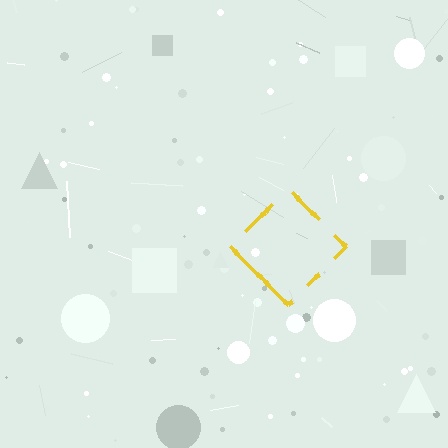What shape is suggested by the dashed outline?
The dashed outline suggests a diamond.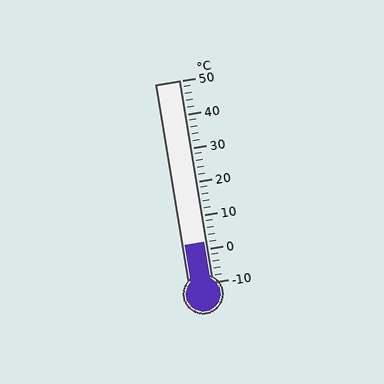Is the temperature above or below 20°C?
The temperature is below 20°C.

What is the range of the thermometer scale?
The thermometer scale ranges from -10°C to 50°C.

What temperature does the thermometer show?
The thermometer shows approximately 2°C.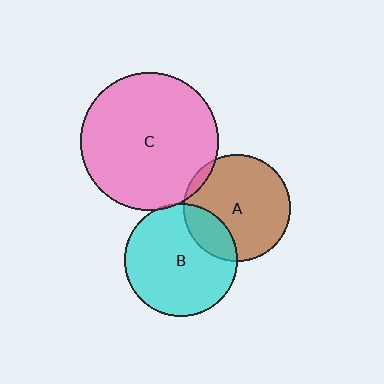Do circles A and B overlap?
Yes.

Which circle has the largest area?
Circle C (pink).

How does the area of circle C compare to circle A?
Approximately 1.7 times.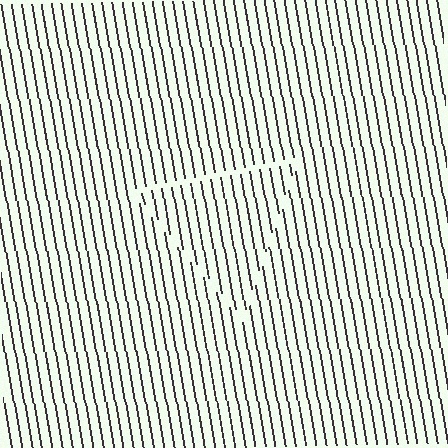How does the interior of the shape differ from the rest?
The interior of the shape contains the same grating, shifted by half a period — the contour is defined by the phase discontinuity where line-ends from the inner and outer gratings abut.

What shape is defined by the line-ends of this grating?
An illusory triangle. The interior of the shape contains the same grating, shifted by half a period — the contour is defined by the phase discontinuity where line-ends from the inner and outer gratings abut.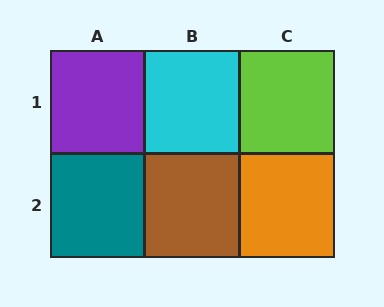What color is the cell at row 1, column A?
Purple.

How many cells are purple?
1 cell is purple.